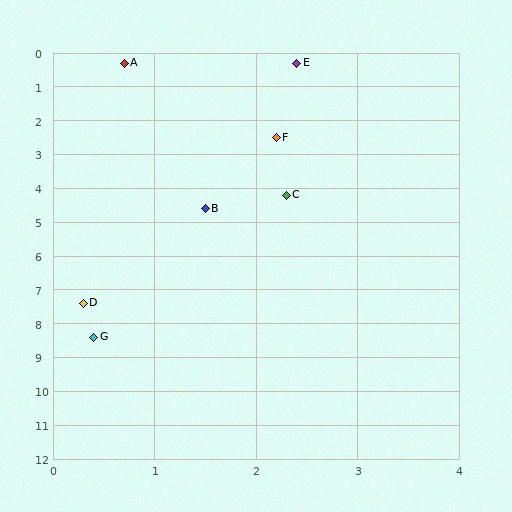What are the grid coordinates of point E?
Point E is at approximately (2.4, 0.3).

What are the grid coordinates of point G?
Point G is at approximately (0.4, 8.4).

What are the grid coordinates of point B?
Point B is at approximately (1.5, 4.6).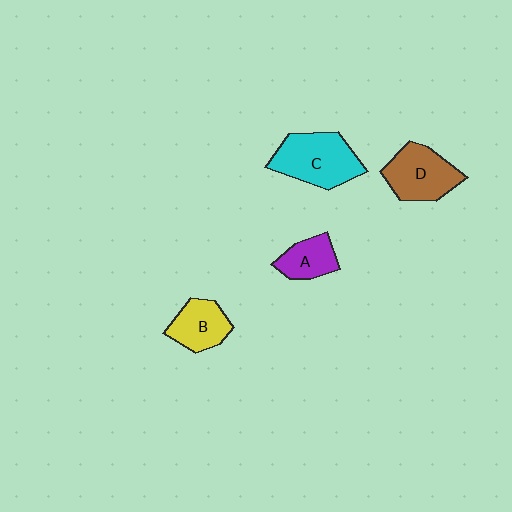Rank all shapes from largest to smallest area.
From largest to smallest: C (cyan), D (brown), B (yellow), A (purple).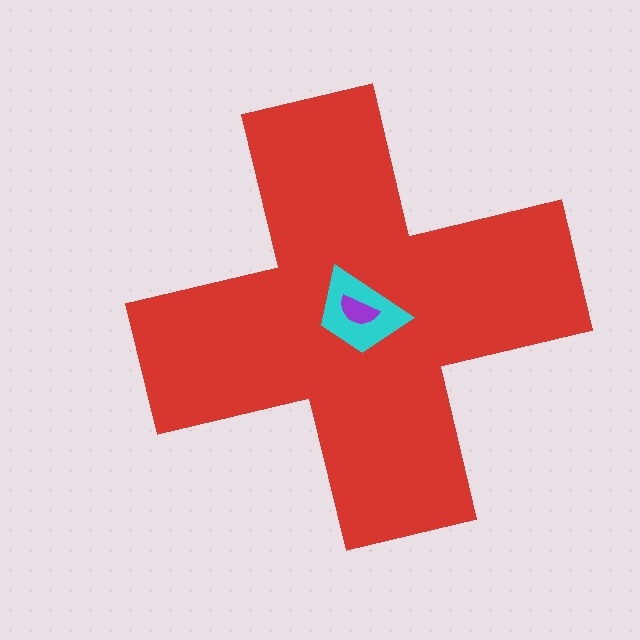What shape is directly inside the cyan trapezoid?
The purple semicircle.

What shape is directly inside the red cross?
The cyan trapezoid.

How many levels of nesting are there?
3.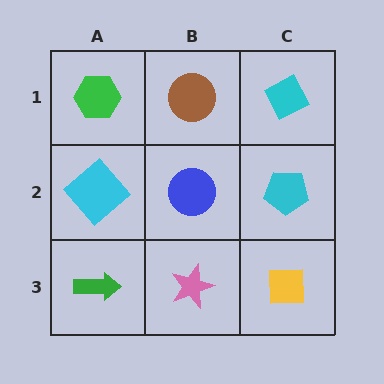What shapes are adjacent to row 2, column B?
A brown circle (row 1, column B), a pink star (row 3, column B), a cyan diamond (row 2, column A), a cyan pentagon (row 2, column C).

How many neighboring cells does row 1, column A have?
2.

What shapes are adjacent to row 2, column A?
A green hexagon (row 1, column A), a green arrow (row 3, column A), a blue circle (row 2, column B).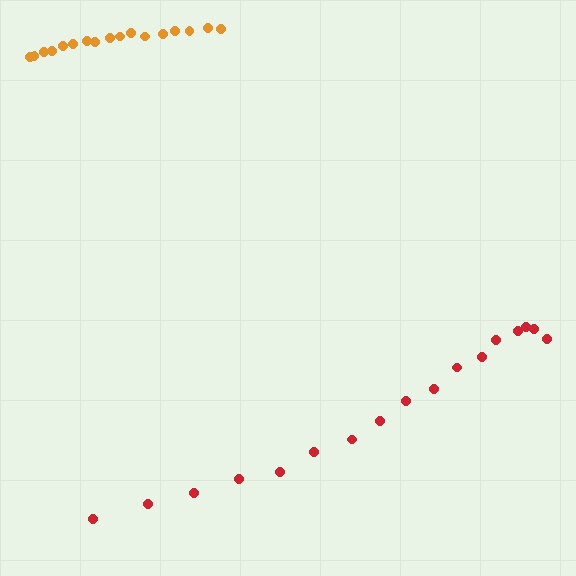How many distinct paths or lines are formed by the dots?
There are 2 distinct paths.